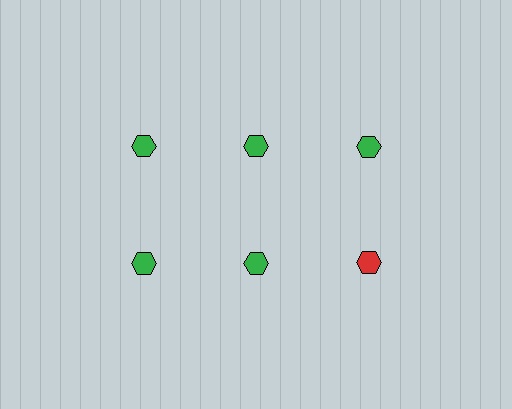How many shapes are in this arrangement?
There are 6 shapes arranged in a grid pattern.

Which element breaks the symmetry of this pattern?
The red hexagon in the second row, center column breaks the symmetry. All other shapes are green hexagons.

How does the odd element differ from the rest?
It has a different color: red instead of green.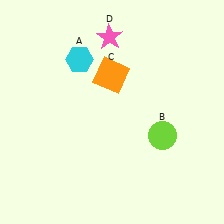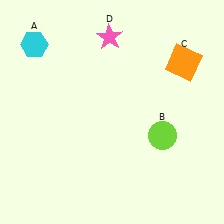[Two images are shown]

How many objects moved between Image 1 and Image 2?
2 objects moved between the two images.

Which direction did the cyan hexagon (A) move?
The cyan hexagon (A) moved left.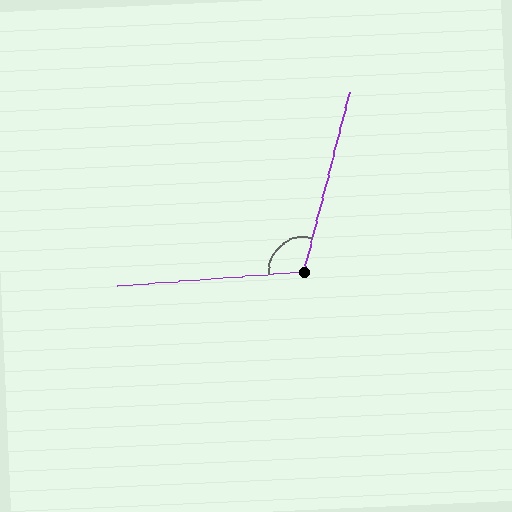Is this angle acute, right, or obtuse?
It is obtuse.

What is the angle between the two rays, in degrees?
Approximately 109 degrees.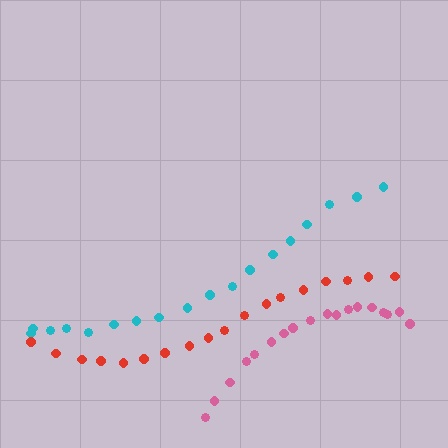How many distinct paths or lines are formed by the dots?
There are 3 distinct paths.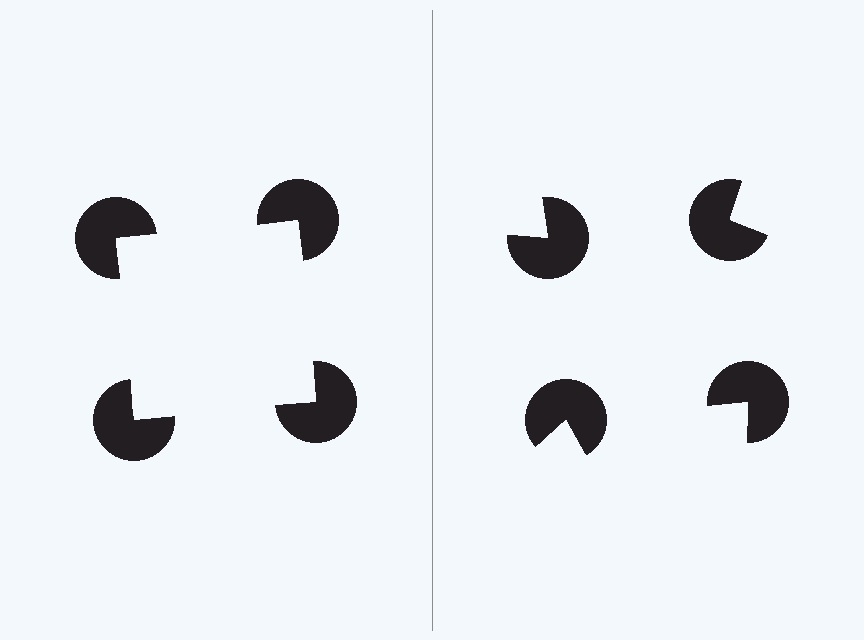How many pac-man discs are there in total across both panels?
8 — 4 on each side.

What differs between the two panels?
The pac-man discs are positioned identically on both sides; only the wedge orientations differ. On the left they align to a square; on the right they are misaligned.